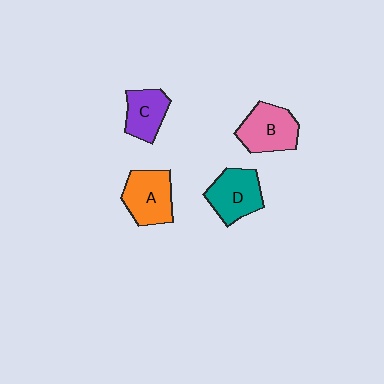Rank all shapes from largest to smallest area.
From largest to smallest: B (pink), A (orange), D (teal), C (purple).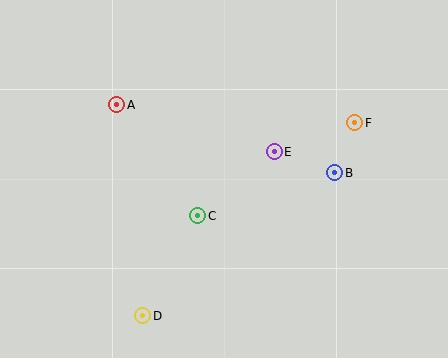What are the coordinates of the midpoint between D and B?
The midpoint between D and B is at (239, 244).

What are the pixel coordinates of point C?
Point C is at (198, 216).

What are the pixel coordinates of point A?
Point A is at (117, 105).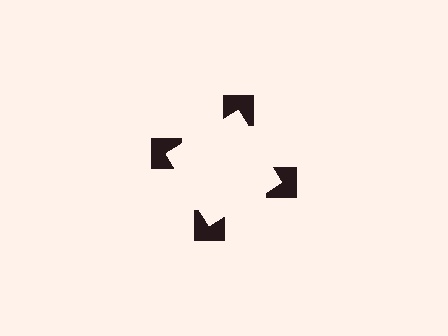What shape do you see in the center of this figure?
An illusory square — its edges are inferred from the aligned wedge cuts in the notched squares, not physically drawn.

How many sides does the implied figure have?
4 sides.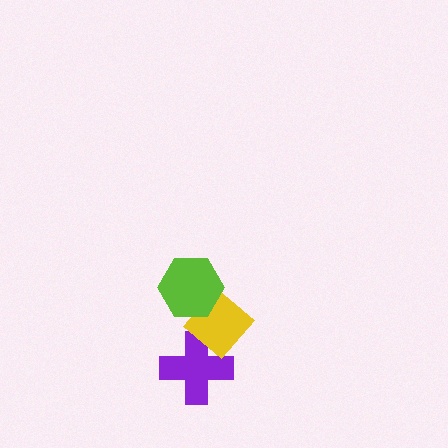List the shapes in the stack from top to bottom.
From top to bottom: the lime hexagon, the yellow diamond, the purple cross.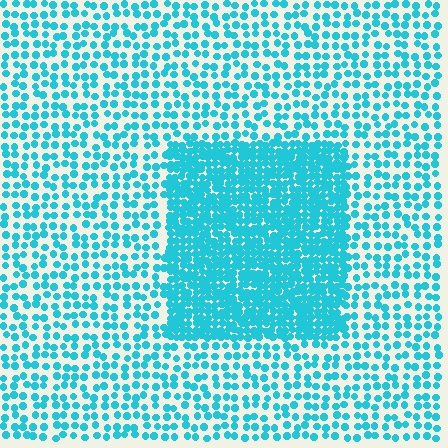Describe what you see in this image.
The image contains small cyan elements arranged at two different densities. A rectangle-shaped region is visible where the elements are more densely packed than the surrounding area.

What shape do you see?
I see a rectangle.